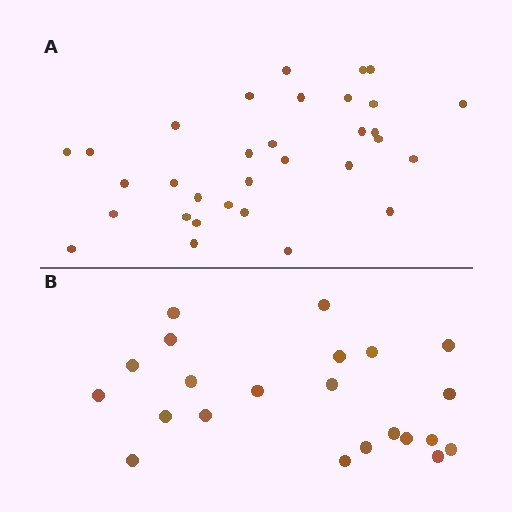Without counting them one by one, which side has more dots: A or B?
Region A (the top region) has more dots.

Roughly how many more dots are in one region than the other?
Region A has roughly 10 or so more dots than region B.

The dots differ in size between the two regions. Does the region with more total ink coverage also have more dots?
No. Region B has more total ink coverage because its dots are larger, but region A actually contains more individual dots. Total area can be misleading — the number of items is what matters here.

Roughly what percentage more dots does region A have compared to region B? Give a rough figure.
About 45% more.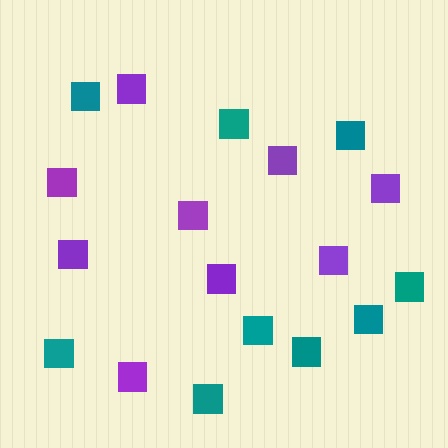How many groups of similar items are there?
There are 2 groups: one group of purple squares (9) and one group of teal squares (9).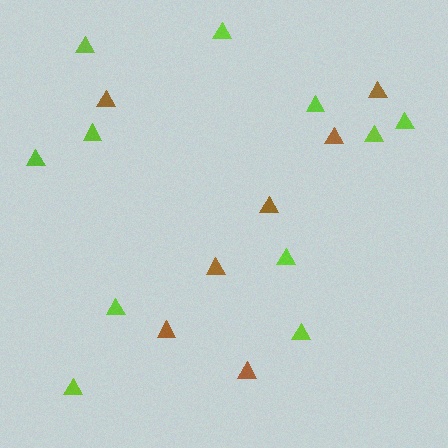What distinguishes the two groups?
There are 2 groups: one group of lime triangles (11) and one group of brown triangles (7).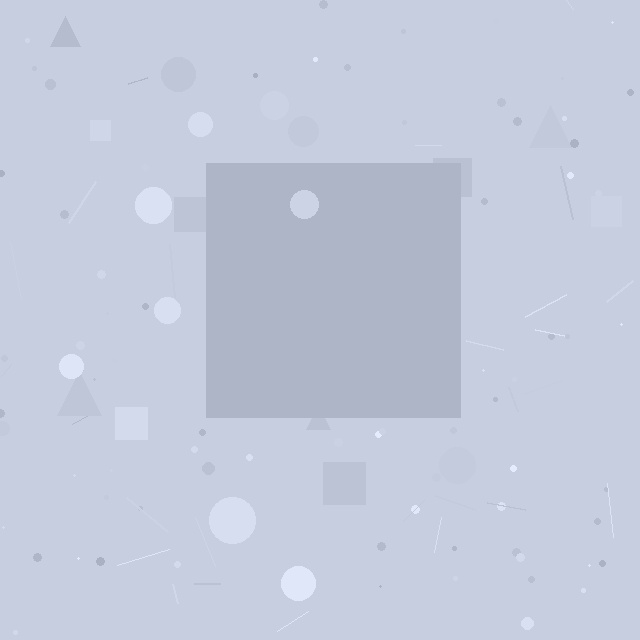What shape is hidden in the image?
A square is hidden in the image.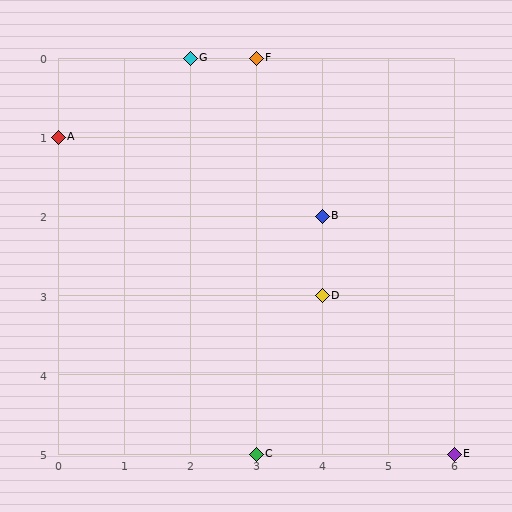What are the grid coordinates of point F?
Point F is at grid coordinates (3, 0).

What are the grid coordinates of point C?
Point C is at grid coordinates (3, 5).